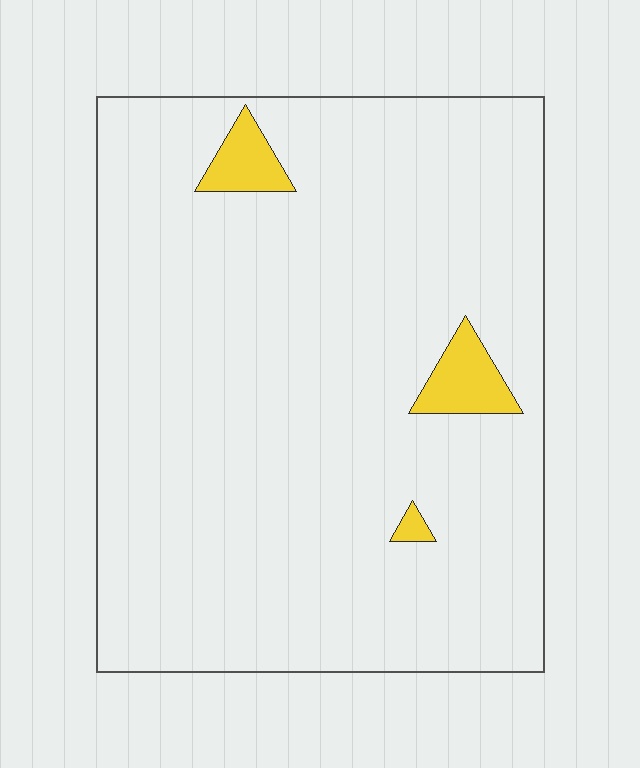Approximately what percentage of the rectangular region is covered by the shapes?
Approximately 5%.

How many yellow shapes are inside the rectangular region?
3.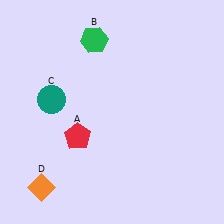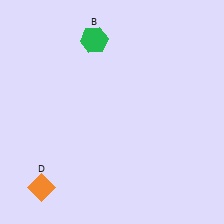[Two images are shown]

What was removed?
The red pentagon (A), the teal circle (C) were removed in Image 2.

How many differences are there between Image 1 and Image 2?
There are 2 differences between the two images.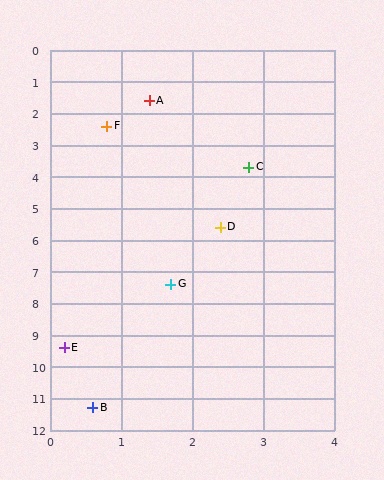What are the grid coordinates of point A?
Point A is at approximately (1.4, 1.6).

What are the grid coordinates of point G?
Point G is at approximately (1.7, 7.4).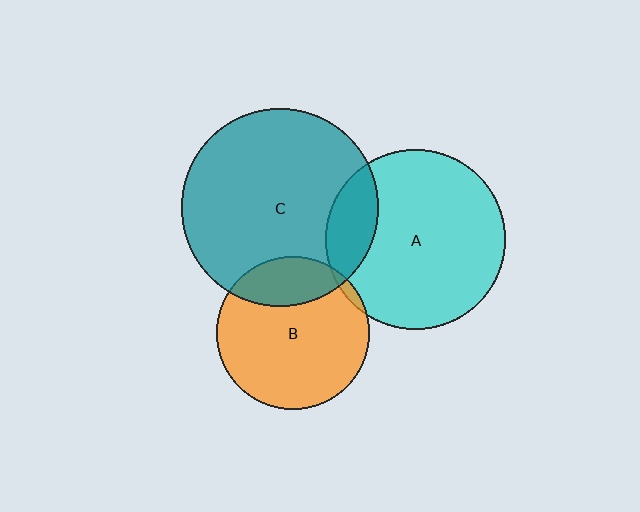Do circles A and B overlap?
Yes.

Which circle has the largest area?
Circle C (teal).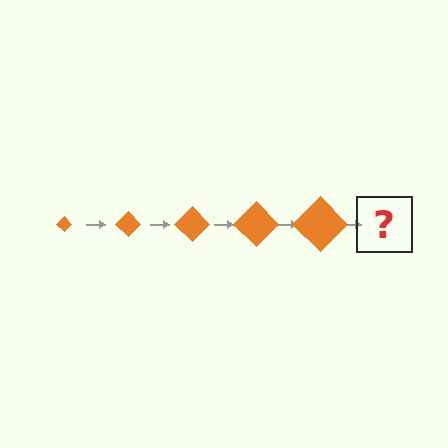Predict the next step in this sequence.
The next step is an orange diamond, larger than the previous one.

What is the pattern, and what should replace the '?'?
The pattern is that the diamond gets progressively larger each step. The '?' should be an orange diamond, larger than the previous one.